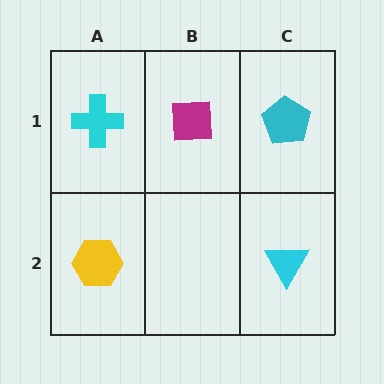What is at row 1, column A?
A cyan cross.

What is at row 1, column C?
A cyan pentagon.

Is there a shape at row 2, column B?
No, that cell is empty.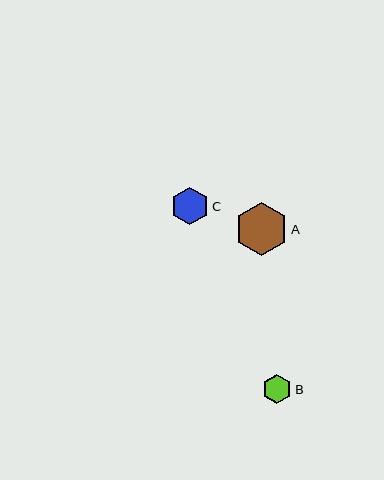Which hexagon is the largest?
Hexagon A is the largest with a size of approximately 54 pixels.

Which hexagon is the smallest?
Hexagon B is the smallest with a size of approximately 29 pixels.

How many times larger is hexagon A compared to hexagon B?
Hexagon A is approximately 1.8 times the size of hexagon B.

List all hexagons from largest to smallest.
From largest to smallest: A, C, B.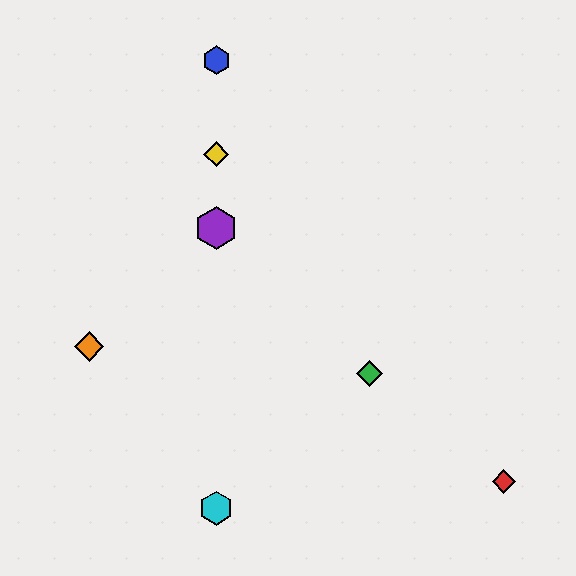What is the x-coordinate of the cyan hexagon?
The cyan hexagon is at x≈216.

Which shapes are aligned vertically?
The blue hexagon, the yellow diamond, the purple hexagon, the cyan hexagon are aligned vertically.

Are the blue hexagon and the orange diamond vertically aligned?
No, the blue hexagon is at x≈216 and the orange diamond is at x≈89.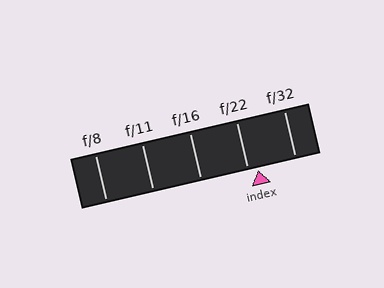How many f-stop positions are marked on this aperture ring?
There are 5 f-stop positions marked.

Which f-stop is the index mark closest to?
The index mark is closest to f/22.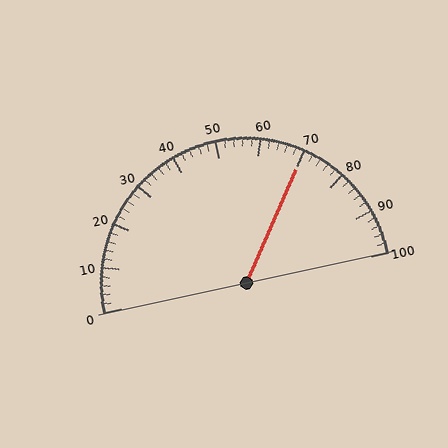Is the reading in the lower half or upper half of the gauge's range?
The reading is in the upper half of the range (0 to 100).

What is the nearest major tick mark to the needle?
The nearest major tick mark is 70.